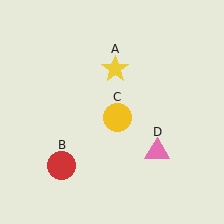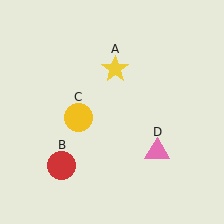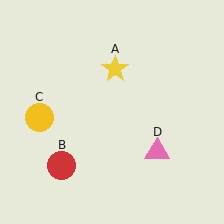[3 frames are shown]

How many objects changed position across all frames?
1 object changed position: yellow circle (object C).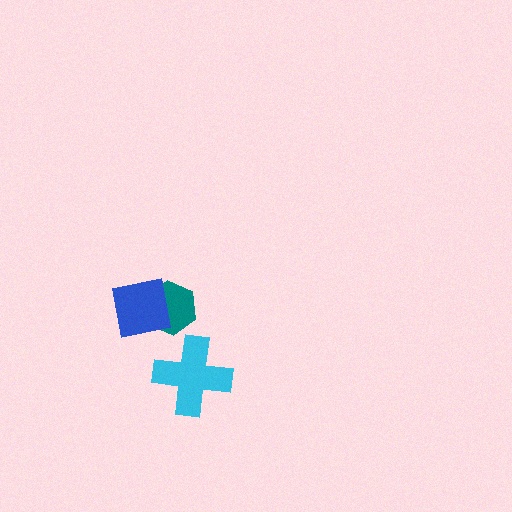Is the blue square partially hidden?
No, no other shape covers it.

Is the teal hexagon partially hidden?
Yes, it is partially covered by another shape.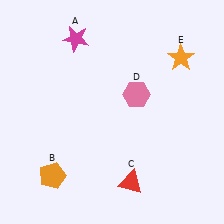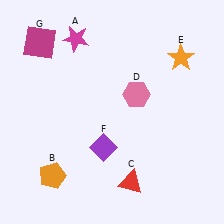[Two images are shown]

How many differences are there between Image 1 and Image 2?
There are 2 differences between the two images.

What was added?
A purple diamond (F), a magenta square (G) were added in Image 2.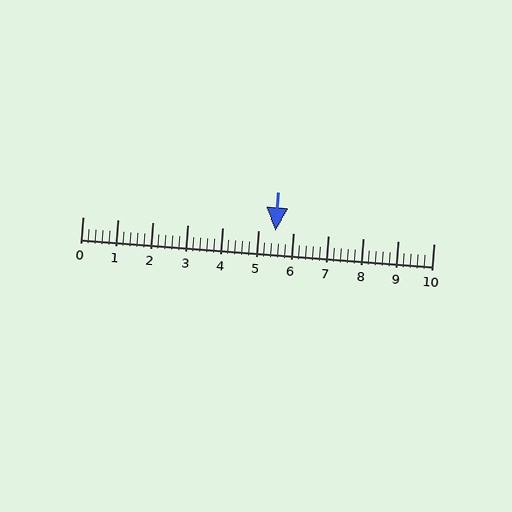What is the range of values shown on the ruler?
The ruler shows values from 0 to 10.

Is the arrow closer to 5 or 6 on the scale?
The arrow is closer to 6.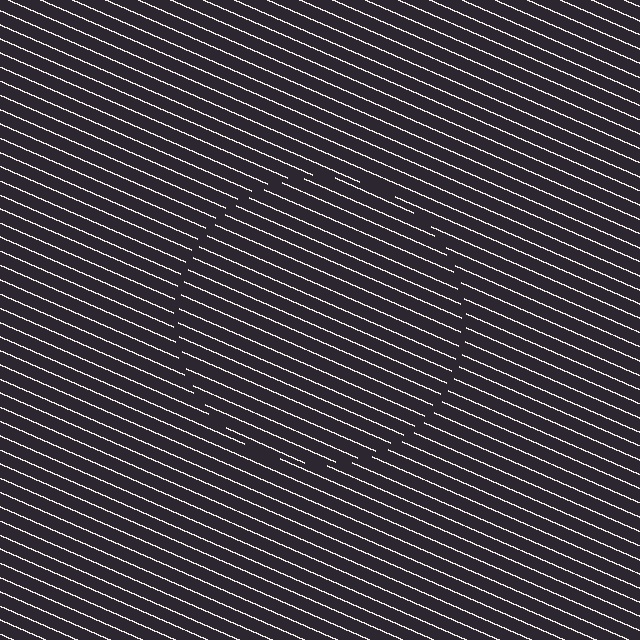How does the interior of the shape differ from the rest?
The interior of the shape contains the same grating, shifted by half a period — the contour is defined by the phase discontinuity where line-ends from the inner and outer gratings abut.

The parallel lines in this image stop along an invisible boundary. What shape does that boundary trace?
An illusory circle. The interior of the shape contains the same grating, shifted by half a period — the contour is defined by the phase discontinuity where line-ends from the inner and outer gratings abut.